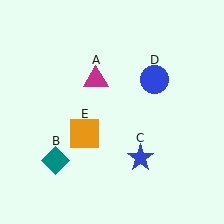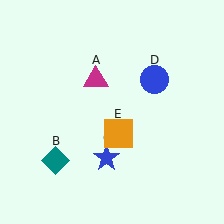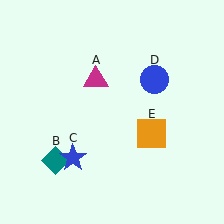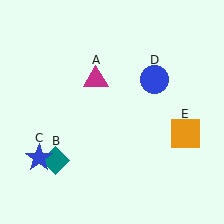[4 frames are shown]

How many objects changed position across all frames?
2 objects changed position: blue star (object C), orange square (object E).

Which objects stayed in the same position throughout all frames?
Magenta triangle (object A) and teal diamond (object B) and blue circle (object D) remained stationary.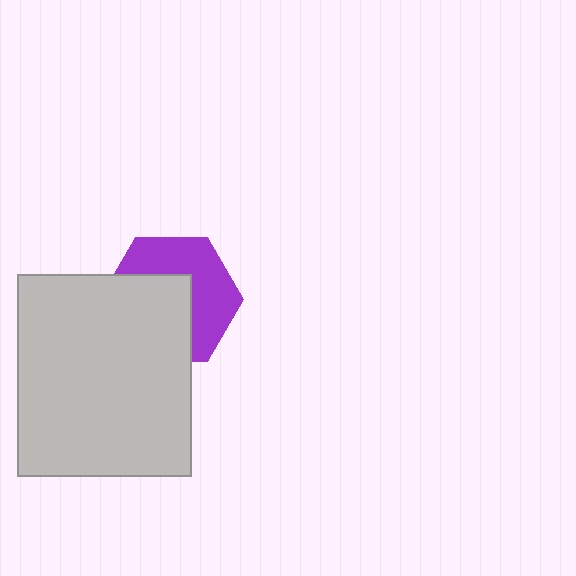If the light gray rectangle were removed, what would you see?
You would see the complete purple hexagon.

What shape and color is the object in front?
The object in front is a light gray rectangle.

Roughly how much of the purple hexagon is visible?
About half of it is visible (roughly 49%).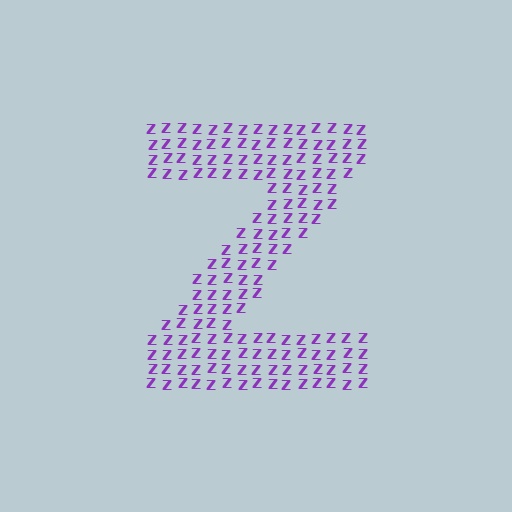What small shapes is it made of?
It is made of small letter Z's.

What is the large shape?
The large shape is the letter Z.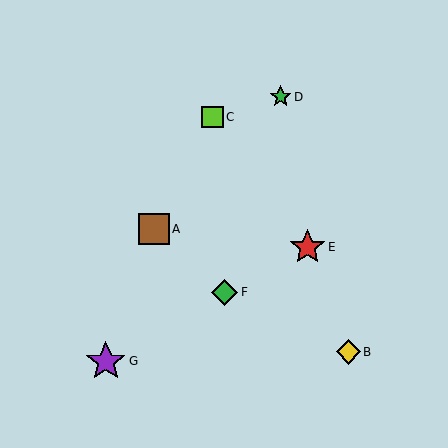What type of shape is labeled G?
Shape G is a purple star.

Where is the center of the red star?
The center of the red star is at (308, 248).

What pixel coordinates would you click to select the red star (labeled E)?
Click at (308, 248) to select the red star E.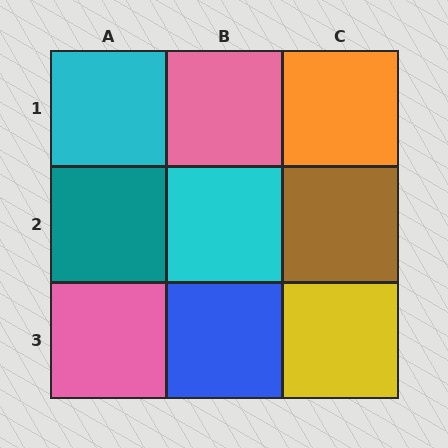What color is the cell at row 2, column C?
Brown.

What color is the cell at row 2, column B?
Cyan.